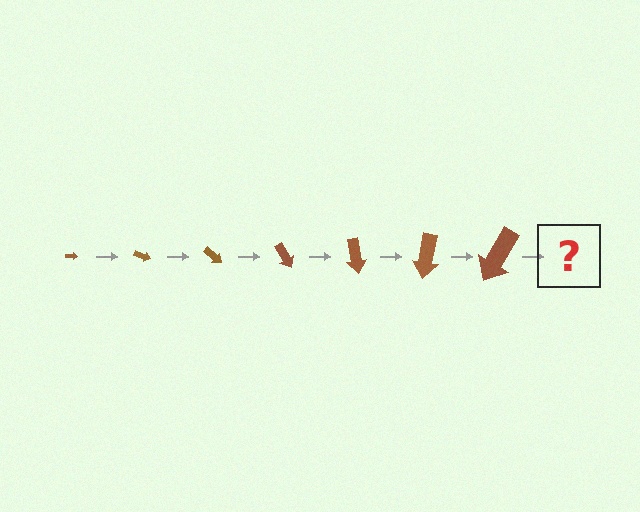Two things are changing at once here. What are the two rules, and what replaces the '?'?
The two rules are that the arrow grows larger each step and it rotates 20 degrees each step. The '?' should be an arrow, larger than the previous one and rotated 140 degrees from the start.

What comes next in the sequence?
The next element should be an arrow, larger than the previous one and rotated 140 degrees from the start.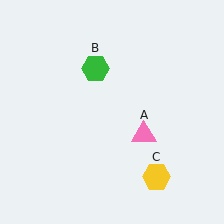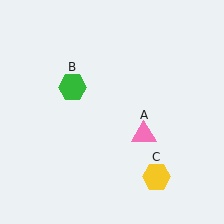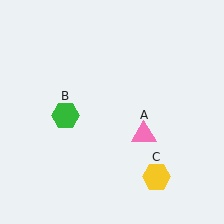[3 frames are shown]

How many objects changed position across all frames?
1 object changed position: green hexagon (object B).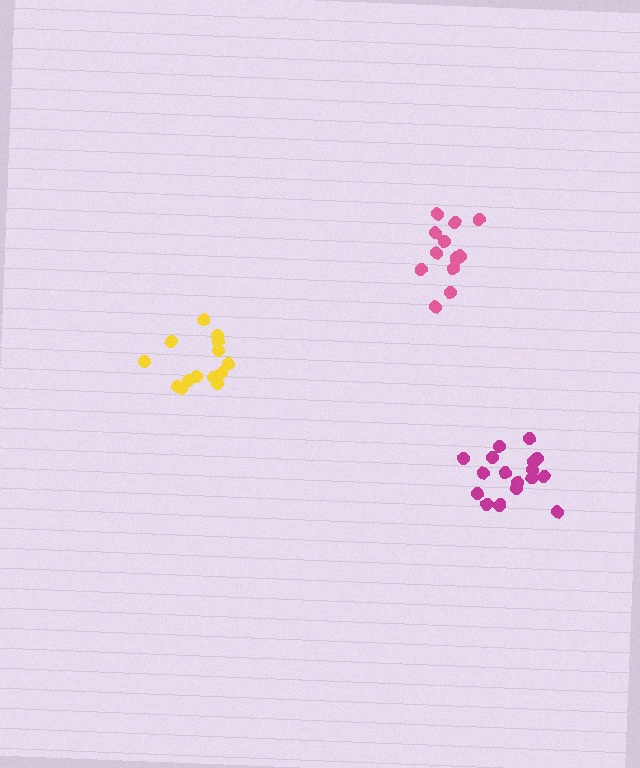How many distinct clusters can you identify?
There are 3 distinct clusters.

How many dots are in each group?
Group 1: 13 dots, Group 2: 17 dots, Group 3: 14 dots (44 total).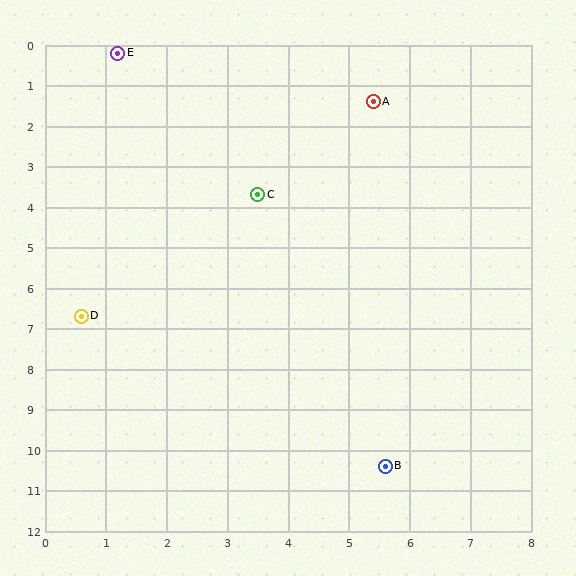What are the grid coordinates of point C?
Point C is at approximately (3.5, 3.7).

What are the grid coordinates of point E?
Point E is at approximately (1.2, 0.2).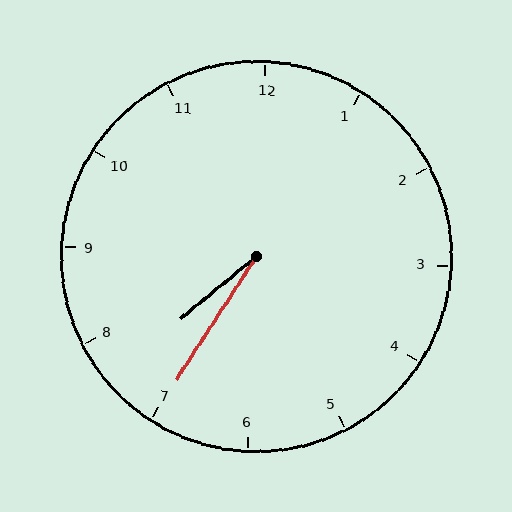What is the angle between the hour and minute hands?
Approximately 18 degrees.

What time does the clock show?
7:35.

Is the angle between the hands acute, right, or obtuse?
It is acute.